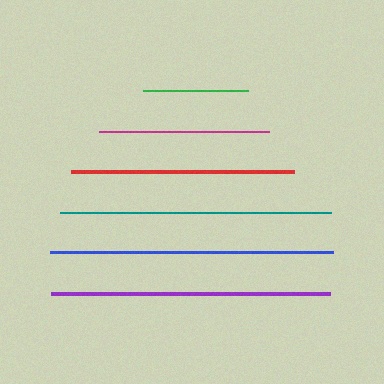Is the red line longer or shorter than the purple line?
The purple line is longer than the red line.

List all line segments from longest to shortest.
From longest to shortest: blue, purple, teal, red, magenta, green.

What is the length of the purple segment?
The purple segment is approximately 279 pixels long.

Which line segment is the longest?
The blue line is the longest at approximately 283 pixels.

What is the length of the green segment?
The green segment is approximately 105 pixels long.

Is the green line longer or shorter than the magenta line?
The magenta line is longer than the green line.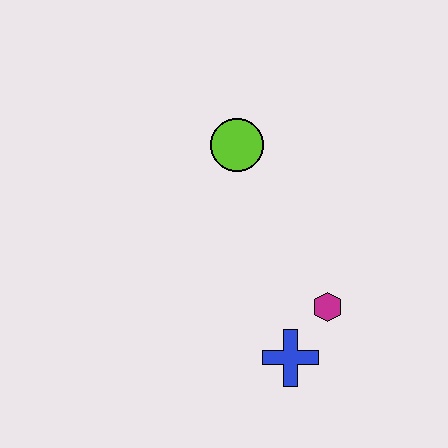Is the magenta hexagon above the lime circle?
No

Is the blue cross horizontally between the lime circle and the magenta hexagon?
Yes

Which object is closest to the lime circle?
The magenta hexagon is closest to the lime circle.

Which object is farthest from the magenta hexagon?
The lime circle is farthest from the magenta hexagon.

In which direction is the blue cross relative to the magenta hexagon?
The blue cross is below the magenta hexagon.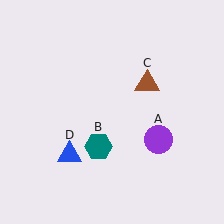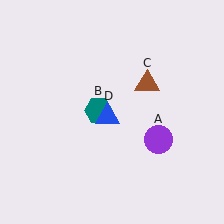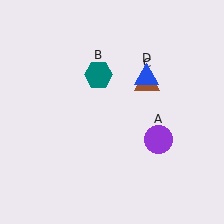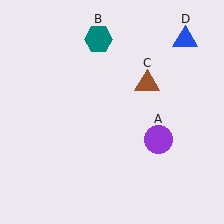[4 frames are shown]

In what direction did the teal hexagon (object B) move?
The teal hexagon (object B) moved up.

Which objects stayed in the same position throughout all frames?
Purple circle (object A) and brown triangle (object C) remained stationary.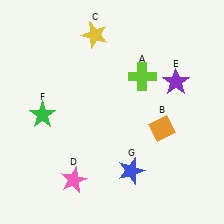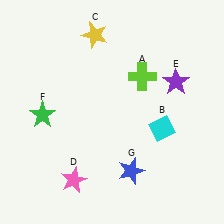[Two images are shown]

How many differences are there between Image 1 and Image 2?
There is 1 difference between the two images.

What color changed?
The diamond (B) changed from orange in Image 1 to cyan in Image 2.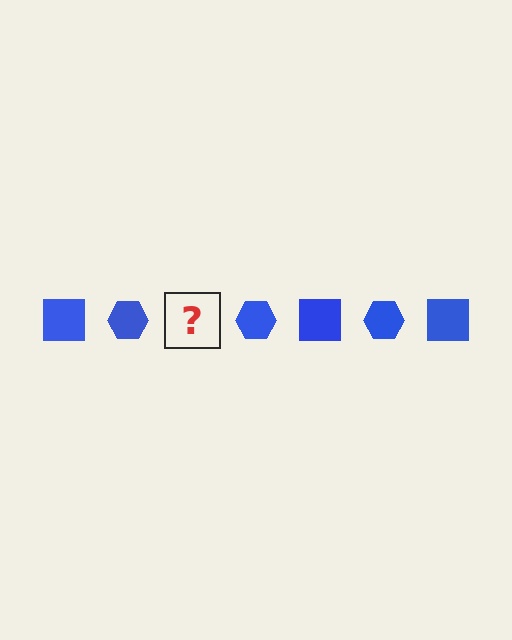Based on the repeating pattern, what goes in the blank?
The blank should be a blue square.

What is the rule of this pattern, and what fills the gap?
The rule is that the pattern cycles through square, hexagon shapes in blue. The gap should be filled with a blue square.